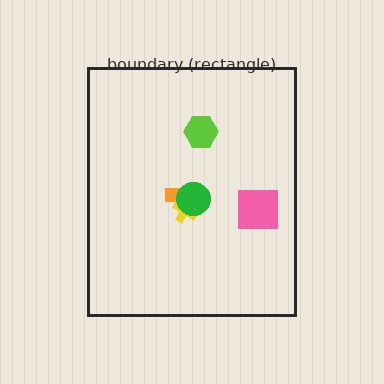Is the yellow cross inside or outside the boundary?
Inside.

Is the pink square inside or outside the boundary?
Inside.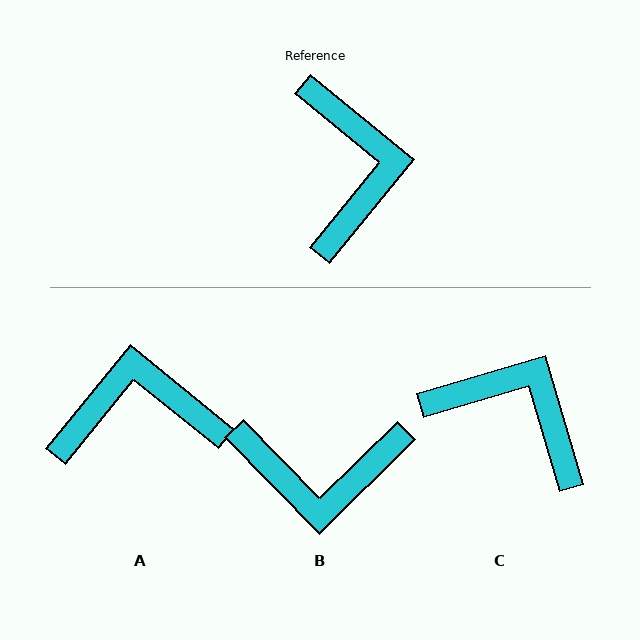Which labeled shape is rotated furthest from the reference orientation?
B, about 96 degrees away.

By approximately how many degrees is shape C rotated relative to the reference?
Approximately 55 degrees counter-clockwise.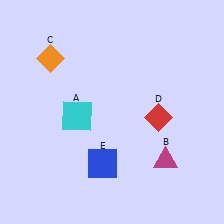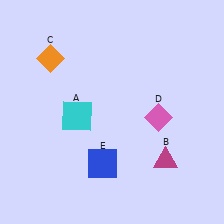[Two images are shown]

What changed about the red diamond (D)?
In Image 1, D is red. In Image 2, it changed to pink.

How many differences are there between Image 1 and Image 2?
There is 1 difference between the two images.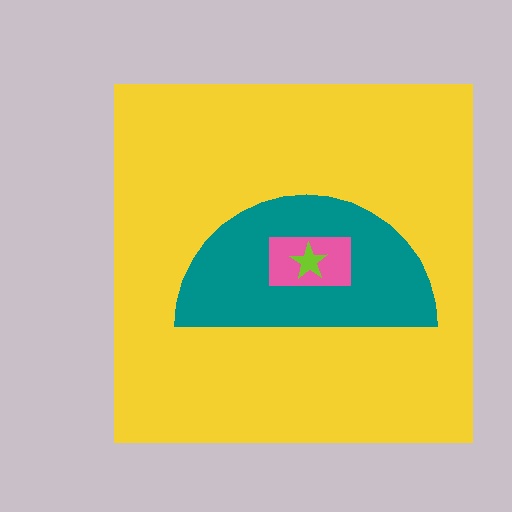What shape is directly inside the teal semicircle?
The pink rectangle.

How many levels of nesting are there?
4.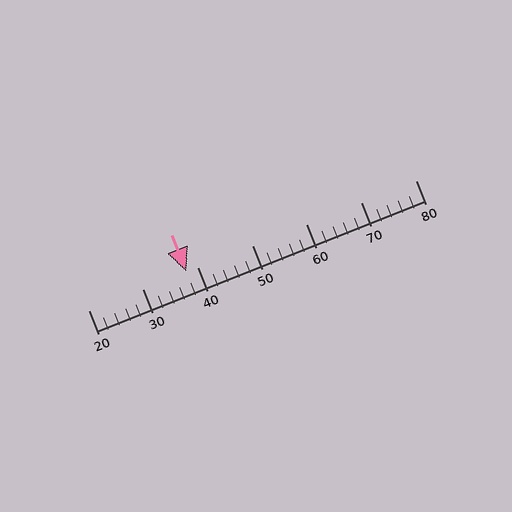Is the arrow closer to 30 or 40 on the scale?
The arrow is closer to 40.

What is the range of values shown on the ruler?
The ruler shows values from 20 to 80.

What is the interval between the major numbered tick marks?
The major tick marks are spaced 10 units apart.